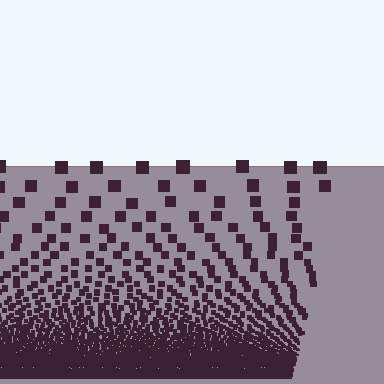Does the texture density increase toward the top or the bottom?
Density increases toward the bottom.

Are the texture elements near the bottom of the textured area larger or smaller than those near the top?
Smaller. The gradient is inverted — elements near the bottom are smaller and denser.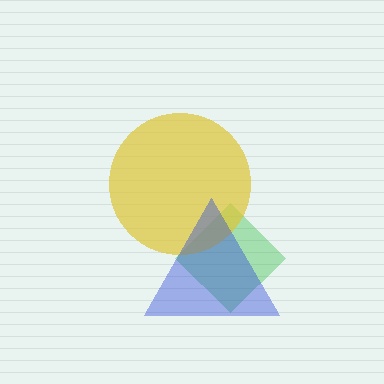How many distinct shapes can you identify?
There are 3 distinct shapes: a green diamond, a yellow circle, a blue triangle.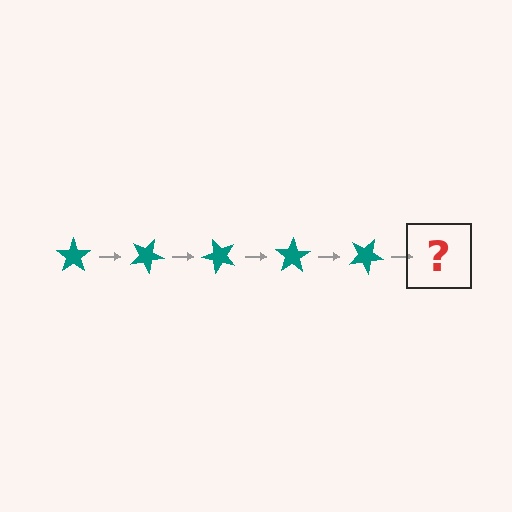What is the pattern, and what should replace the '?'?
The pattern is that the star rotates 25 degrees each step. The '?' should be a teal star rotated 125 degrees.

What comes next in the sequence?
The next element should be a teal star rotated 125 degrees.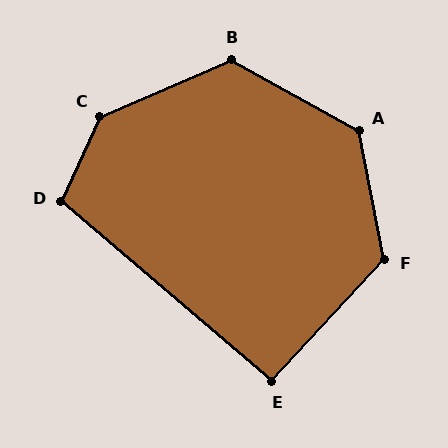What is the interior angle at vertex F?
Approximately 126 degrees (obtuse).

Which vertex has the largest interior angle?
C, at approximately 138 degrees.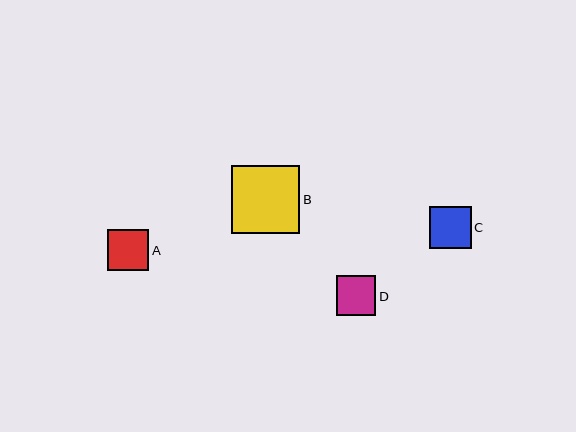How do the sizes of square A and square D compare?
Square A and square D are approximately the same size.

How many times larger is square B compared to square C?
Square B is approximately 1.7 times the size of square C.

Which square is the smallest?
Square D is the smallest with a size of approximately 40 pixels.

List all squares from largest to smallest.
From largest to smallest: B, C, A, D.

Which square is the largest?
Square B is the largest with a size of approximately 69 pixels.